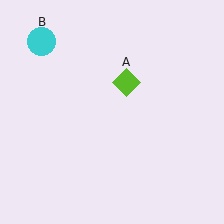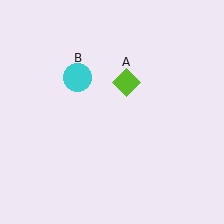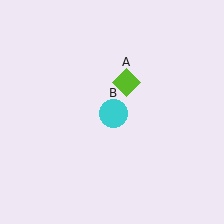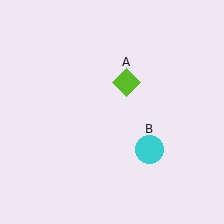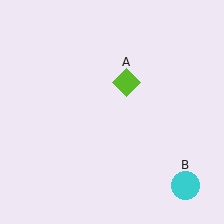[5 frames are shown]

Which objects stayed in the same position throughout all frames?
Lime diamond (object A) remained stationary.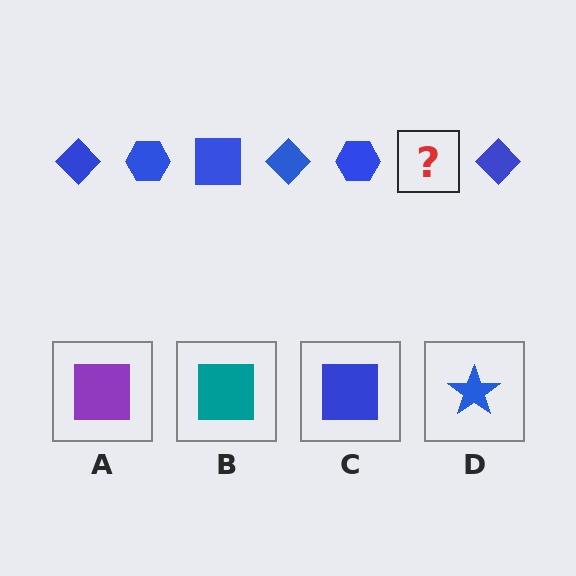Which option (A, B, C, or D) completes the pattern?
C.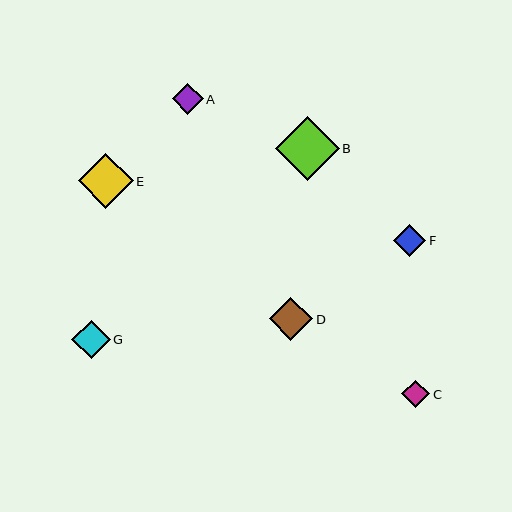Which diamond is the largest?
Diamond B is the largest with a size of approximately 64 pixels.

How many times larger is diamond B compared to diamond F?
Diamond B is approximately 2.0 times the size of diamond F.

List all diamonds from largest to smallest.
From largest to smallest: B, E, D, G, F, A, C.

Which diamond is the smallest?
Diamond C is the smallest with a size of approximately 28 pixels.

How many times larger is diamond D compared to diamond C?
Diamond D is approximately 1.6 times the size of diamond C.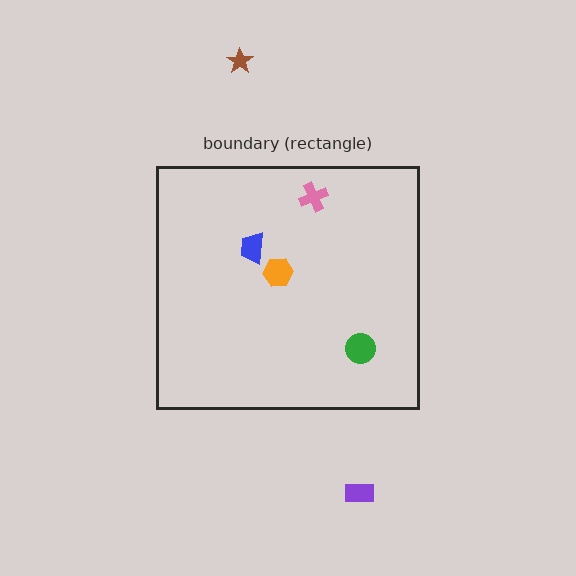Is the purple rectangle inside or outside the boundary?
Outside.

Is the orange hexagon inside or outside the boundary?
Inside.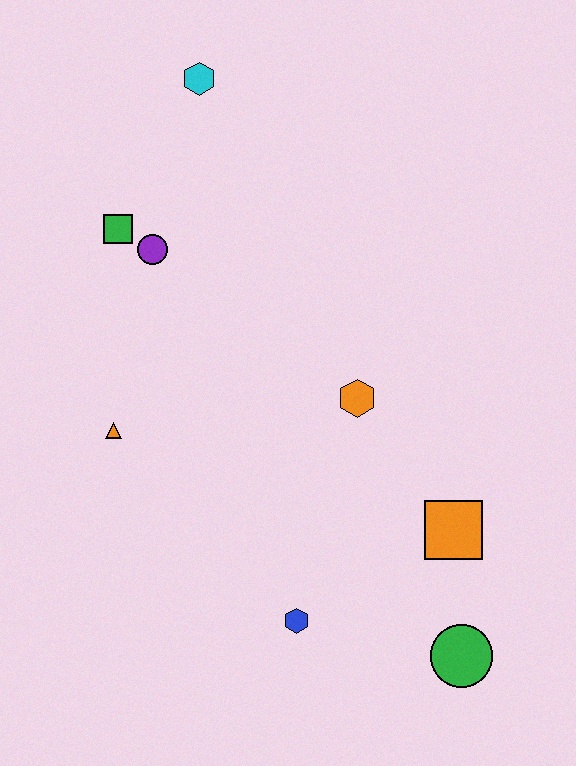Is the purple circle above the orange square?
Yes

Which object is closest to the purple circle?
The green square is closest to the purple circle.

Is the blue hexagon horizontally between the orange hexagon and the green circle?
No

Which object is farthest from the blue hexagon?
The cyan hexagon is farthest from the blue hexagon.